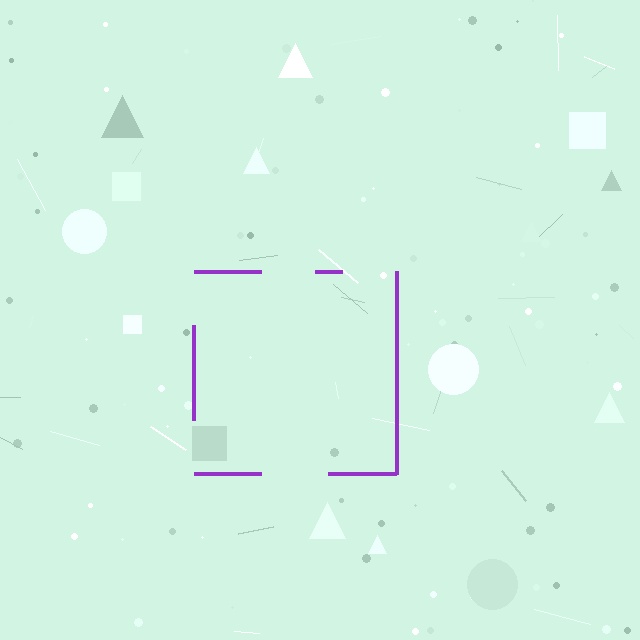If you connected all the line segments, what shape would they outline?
They would outline a square.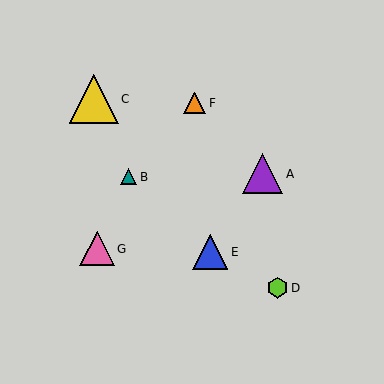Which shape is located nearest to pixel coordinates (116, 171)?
The teal triangle (labeled B) at (129, 177) is nearest to that location.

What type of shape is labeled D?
Shape D is a lime hexagon.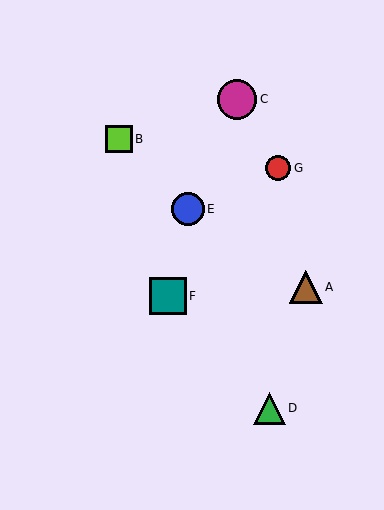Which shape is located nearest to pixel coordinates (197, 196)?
The blue circle (labeled E) at (188, 209) is nearest to that location.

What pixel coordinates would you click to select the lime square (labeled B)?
Click at (119, 139) to select the lime square B.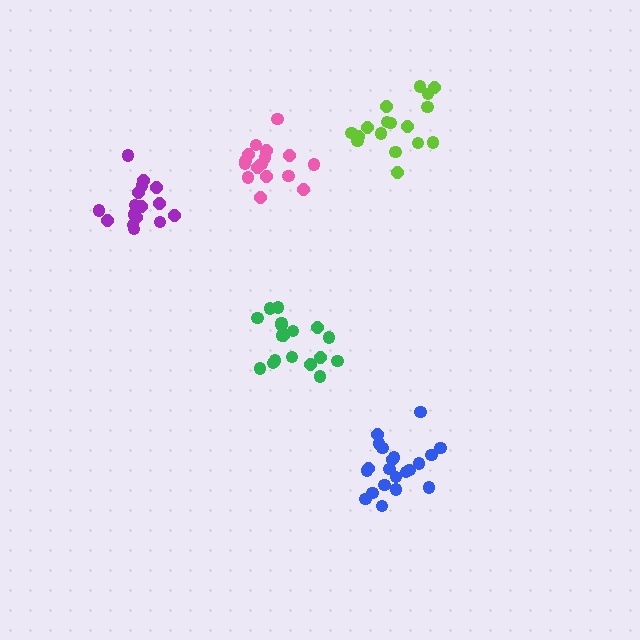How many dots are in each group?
Group 1: 19 dots, Group 2: 17 dots, Group 3: 16 dots, Group 4: 21 dots, Group 5: 16 dots (89 total).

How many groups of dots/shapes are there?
There are 5 groups.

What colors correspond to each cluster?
The clusters are colored: green, lime, pink, blue, purple.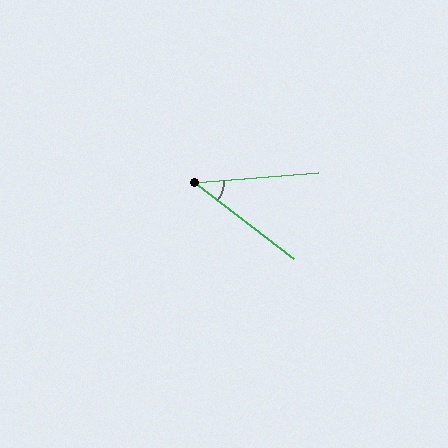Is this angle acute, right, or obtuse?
It is acute.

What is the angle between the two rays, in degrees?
Approximately 42 degrees.